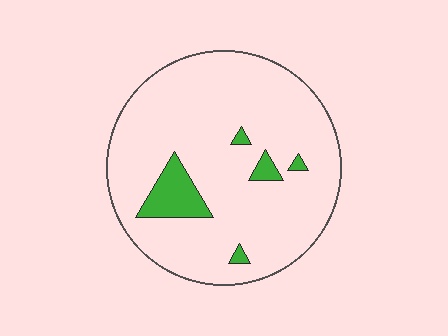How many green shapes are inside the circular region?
5.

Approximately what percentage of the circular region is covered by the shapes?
Approximately 10%.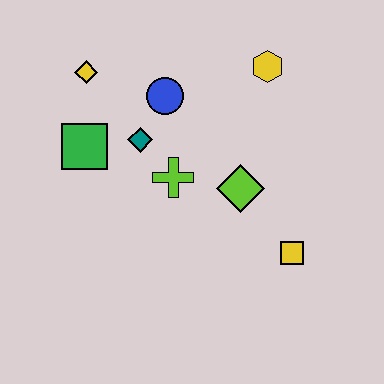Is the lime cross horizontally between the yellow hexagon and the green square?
Yes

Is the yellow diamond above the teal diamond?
Yes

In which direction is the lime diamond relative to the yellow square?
The lime diamond is above the yellow square.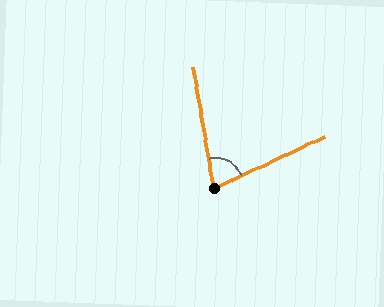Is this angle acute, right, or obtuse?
It is acute.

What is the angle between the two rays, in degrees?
Approximately 74 degrees.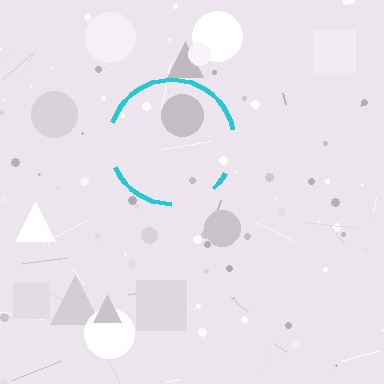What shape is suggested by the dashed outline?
The dashed outline suggests a circle.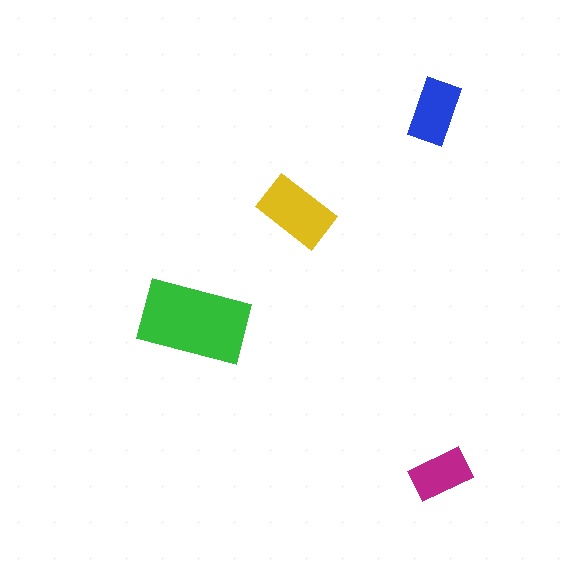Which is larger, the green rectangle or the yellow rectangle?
The green one.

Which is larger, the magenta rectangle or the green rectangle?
The green one.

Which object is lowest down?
The magenta rectangle is bottommost.